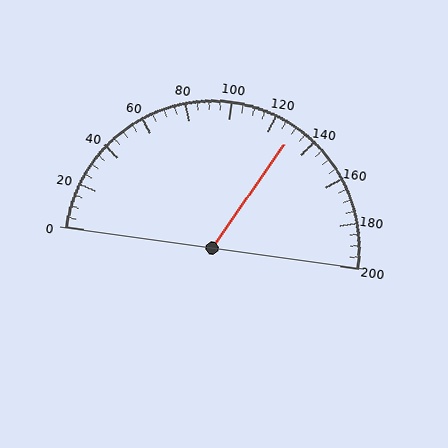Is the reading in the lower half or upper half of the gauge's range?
The reading is in the upper half of the range (0 to 200).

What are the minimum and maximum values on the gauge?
The gauge ranges from 0 to 200.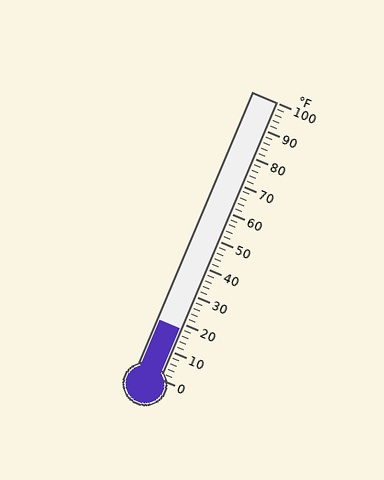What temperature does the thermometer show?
The thermometer shows approximately 18°F.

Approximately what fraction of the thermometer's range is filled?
The thermometer is filled to approximately 20% of its range.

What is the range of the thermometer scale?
The thermometer scale ranges from 0°F to 100°F.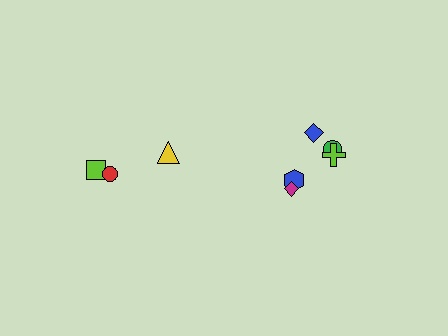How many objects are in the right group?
There are 5 objects.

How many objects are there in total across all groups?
There are 8 objects.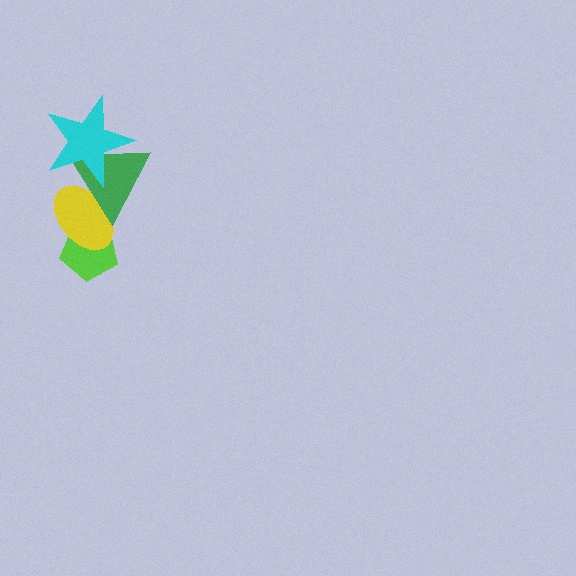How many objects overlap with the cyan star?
1 object overlaps with the cyan star.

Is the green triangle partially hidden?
Yes, it is partially covered by another shape.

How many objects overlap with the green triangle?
2 objects overlap with the green triangle.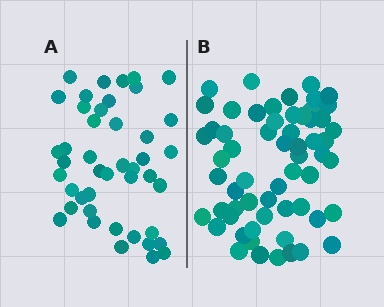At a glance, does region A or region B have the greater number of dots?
Region B (the right region) has more dots.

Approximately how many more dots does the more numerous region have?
Region B has approximately 15 more dots than region A.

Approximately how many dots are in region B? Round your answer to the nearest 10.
About 60 dots.